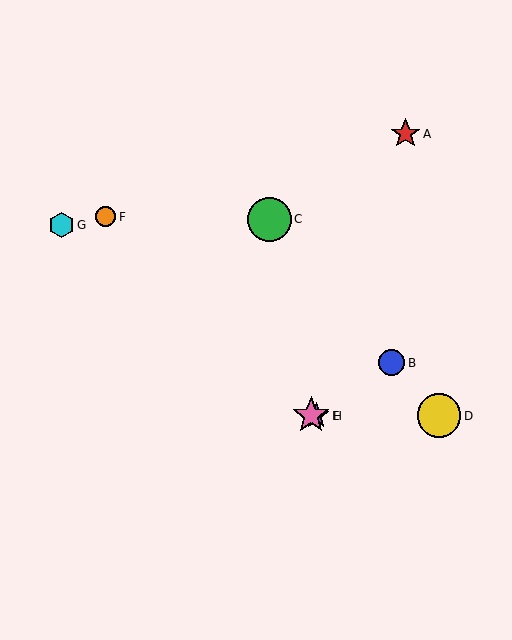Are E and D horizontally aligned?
Yes, both are at y≈416.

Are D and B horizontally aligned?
No, D is at y≈416 and B is at y≈363.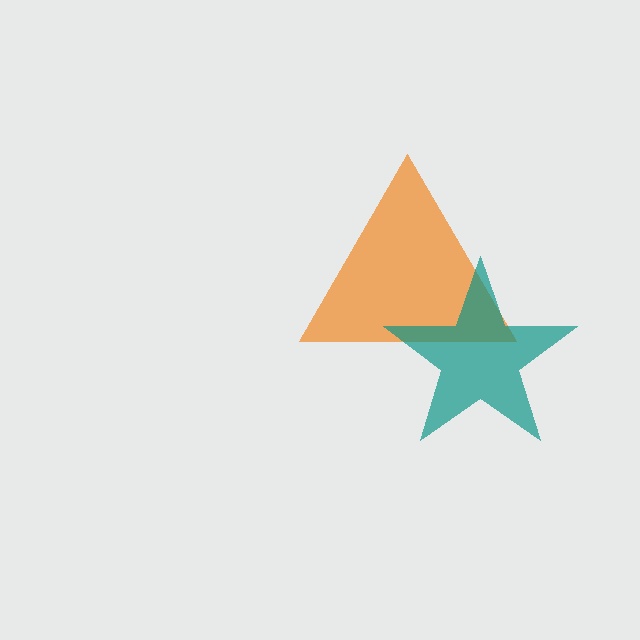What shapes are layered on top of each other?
The layered shapes are: an orange triangle, a teal star.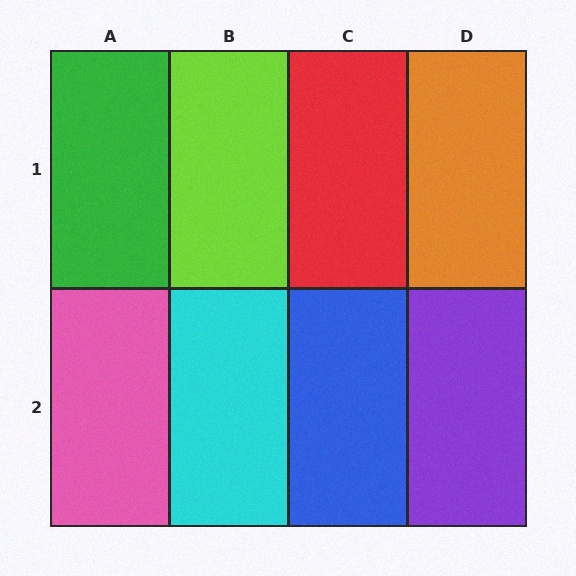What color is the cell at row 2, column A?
Pink.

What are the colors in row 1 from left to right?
Green, lime, red, orange.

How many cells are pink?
1 cell is pink.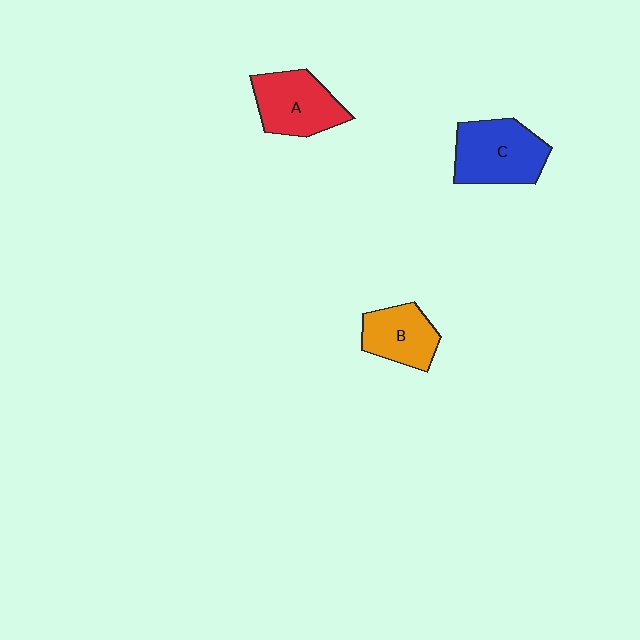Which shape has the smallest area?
Shape B (orange).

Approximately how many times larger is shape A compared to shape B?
Approximately 1.2 times.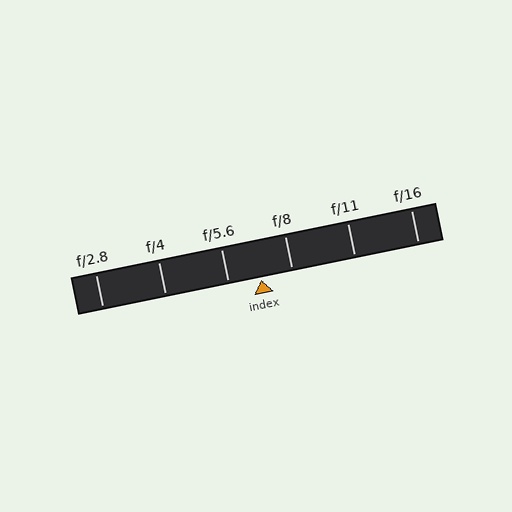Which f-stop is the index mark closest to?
The index mark is closest to f/8.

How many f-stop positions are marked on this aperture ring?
There are 6 f-stop positions marked.